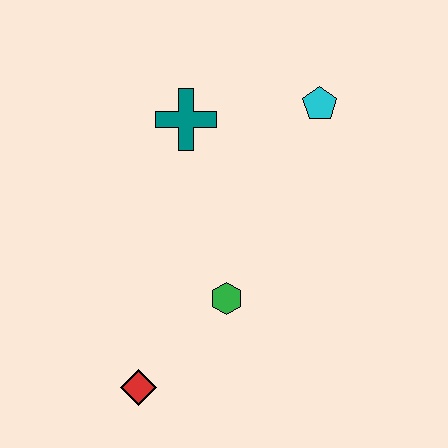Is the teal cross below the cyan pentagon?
Yes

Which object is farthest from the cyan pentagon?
The red diamond is farthest from the cyan pentagon.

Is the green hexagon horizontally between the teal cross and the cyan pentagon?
Yes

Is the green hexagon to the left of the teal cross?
No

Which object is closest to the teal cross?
The cyan pentagon is closest to the teal cross.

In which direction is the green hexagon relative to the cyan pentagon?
The green hexagon is below the cyan pentagon.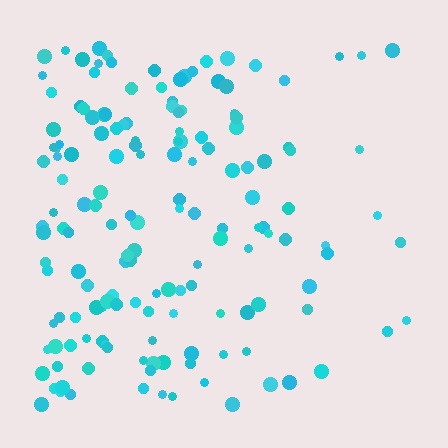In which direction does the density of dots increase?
From right to left, with the left side densest.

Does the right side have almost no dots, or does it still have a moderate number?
Still a moderate number, just noticeably fewer than the left.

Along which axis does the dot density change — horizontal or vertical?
Horizontal.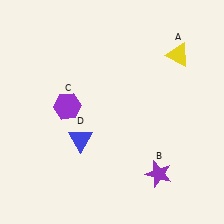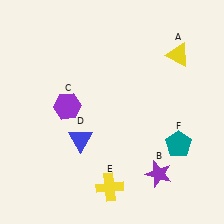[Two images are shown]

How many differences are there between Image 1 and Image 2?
There are 2 differences between the two images.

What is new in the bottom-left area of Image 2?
A yellow cross (E) was added in the bottom-left area of Image 2.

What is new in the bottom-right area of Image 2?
A teal pentagon (F) was added in the bottom-right area of Image 2.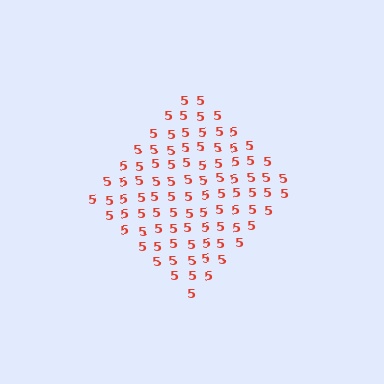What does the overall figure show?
The overall figure shows a diamond.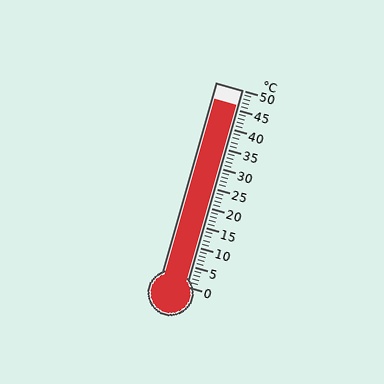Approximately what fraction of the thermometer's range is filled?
The thermometer is filled to approximately 90% of its range.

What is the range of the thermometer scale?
The thermometer scale ranges from 0°C to 50°C.